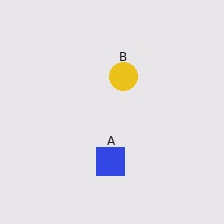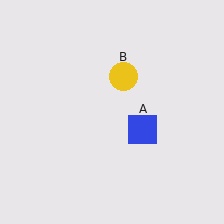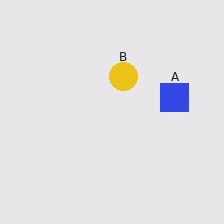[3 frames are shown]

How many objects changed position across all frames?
1 object changed position: blue square (object A).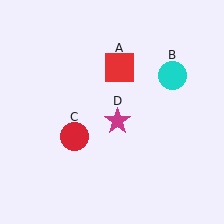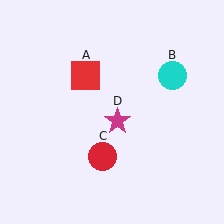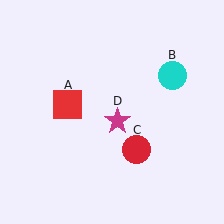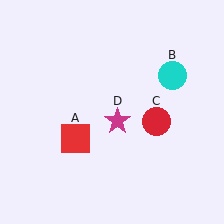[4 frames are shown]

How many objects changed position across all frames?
2 objects changed position: red square (object A), red circle (object C).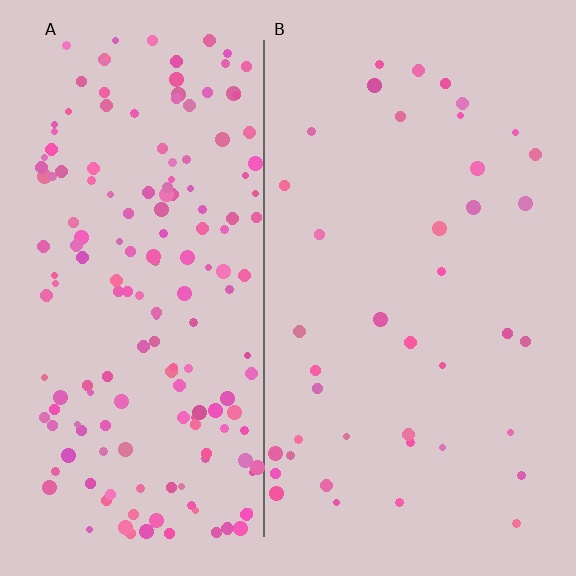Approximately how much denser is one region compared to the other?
Approximately 4.3× — region A over region B.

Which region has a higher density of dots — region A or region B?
A (the left).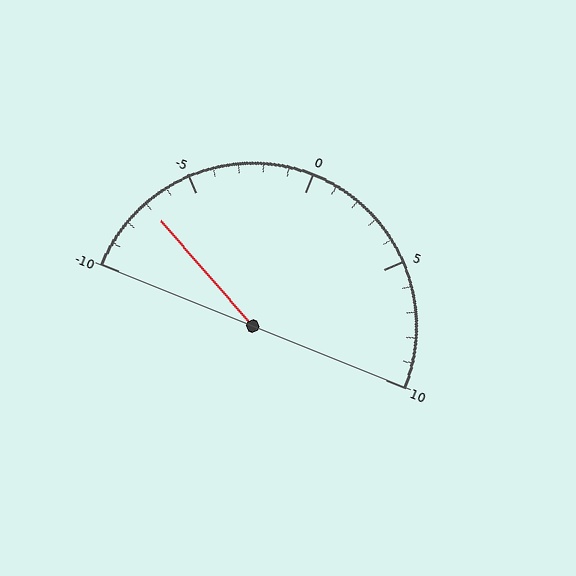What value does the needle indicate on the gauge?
The needle indicates approximately -7.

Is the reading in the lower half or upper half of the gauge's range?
The reading is in the lower half of the range (-10 to 10).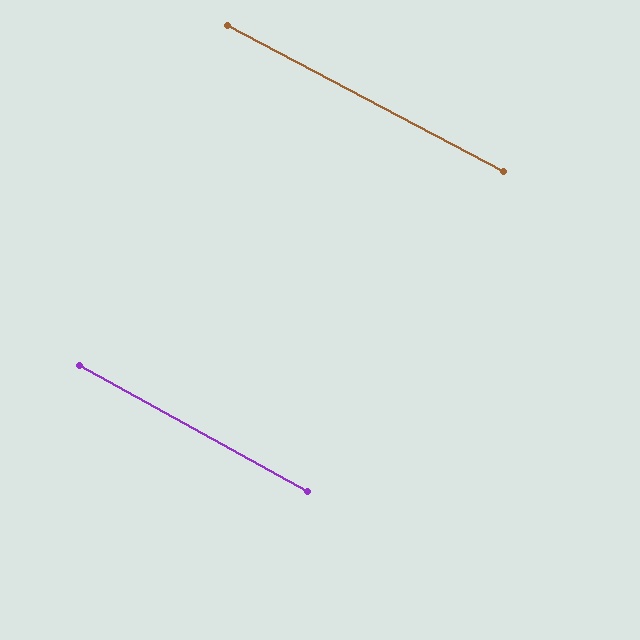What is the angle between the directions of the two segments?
Approximately 1 degree.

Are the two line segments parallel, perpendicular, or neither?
Parallel — their directions differ by only 1.3°.